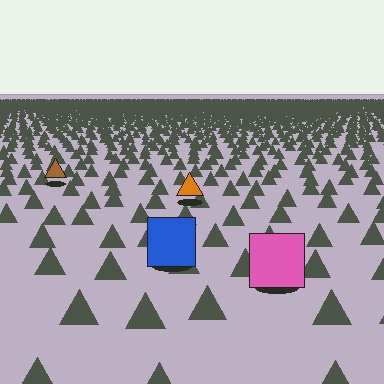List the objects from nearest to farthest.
From nearest to farthest: the pink square, the blue square, the orange triangle, the brown triangle.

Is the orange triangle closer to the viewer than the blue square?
No. The blue square is closer — you can tell from the texture gradient: the ground texture is coarser near it.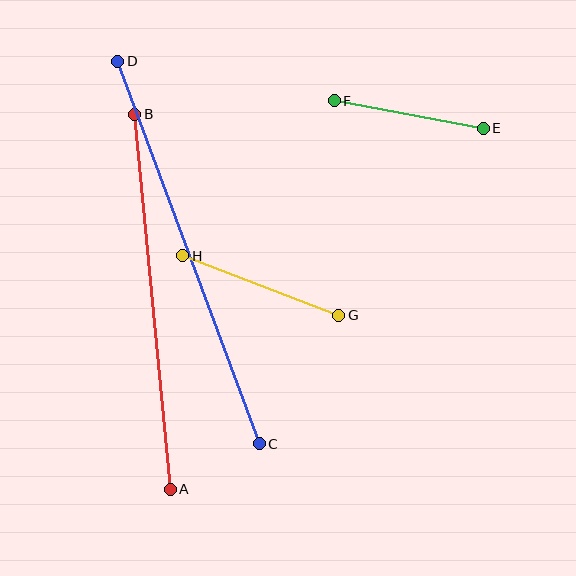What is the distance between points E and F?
The distance is approximately 151 pixels.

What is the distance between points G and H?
The distance is approximately 167 pixels.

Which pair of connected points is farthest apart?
Points C and D are farthest apart.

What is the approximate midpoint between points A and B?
The midpoint is at approximately (152, 302) pixels.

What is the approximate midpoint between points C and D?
The midpoint is at approximately (189, 252) pixels.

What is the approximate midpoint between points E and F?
The midpoint is at approximately (409, 115) pixels.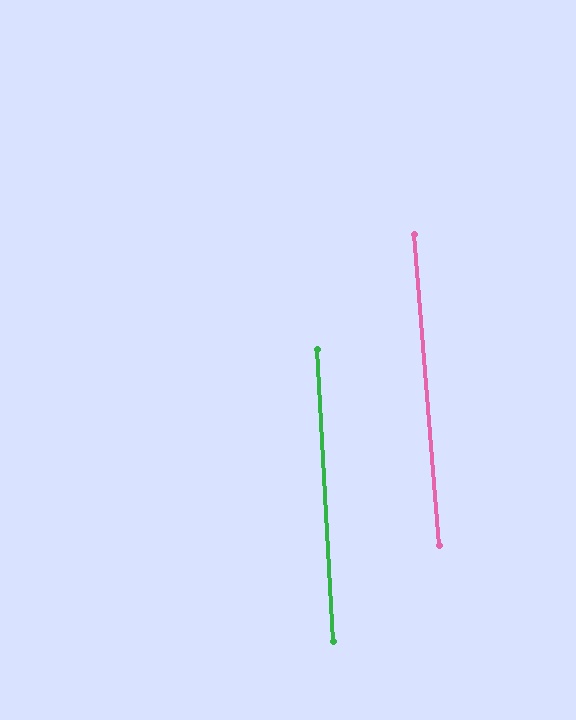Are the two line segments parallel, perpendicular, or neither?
Parallel — their directions differ by only 1.4°.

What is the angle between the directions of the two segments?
Approximately 1 degree.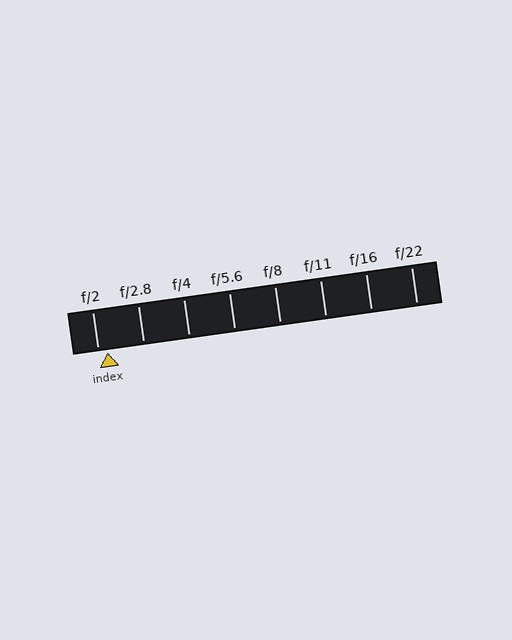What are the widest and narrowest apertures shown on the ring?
The widest aperture shown is f/2 and the narrowest is f/22.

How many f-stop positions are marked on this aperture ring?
There are 8 f-stop positions marked.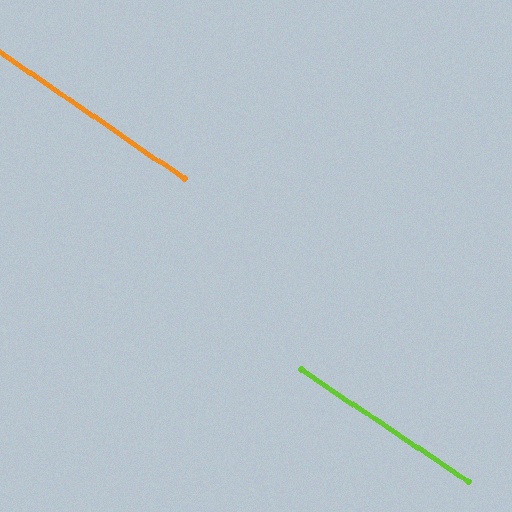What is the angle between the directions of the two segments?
Approximately 0 degrees.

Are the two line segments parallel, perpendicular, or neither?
Parallel — their directions differ by only 0.4°.